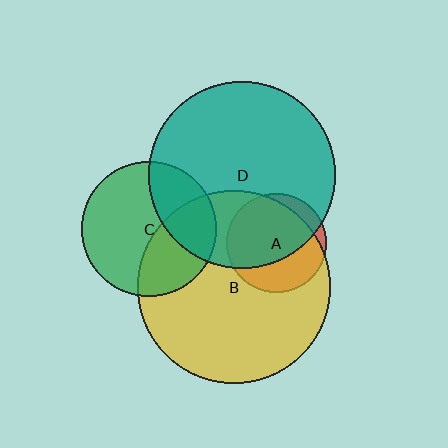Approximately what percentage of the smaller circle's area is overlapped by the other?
Approximately 30%.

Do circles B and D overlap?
Yes.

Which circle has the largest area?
Circle B (yellow).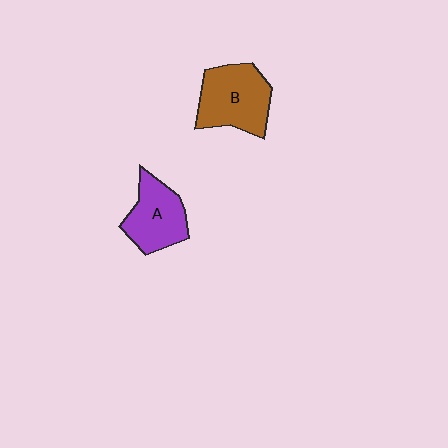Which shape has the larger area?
Shape B (brown).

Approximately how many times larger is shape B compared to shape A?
Approximately 1.2 times.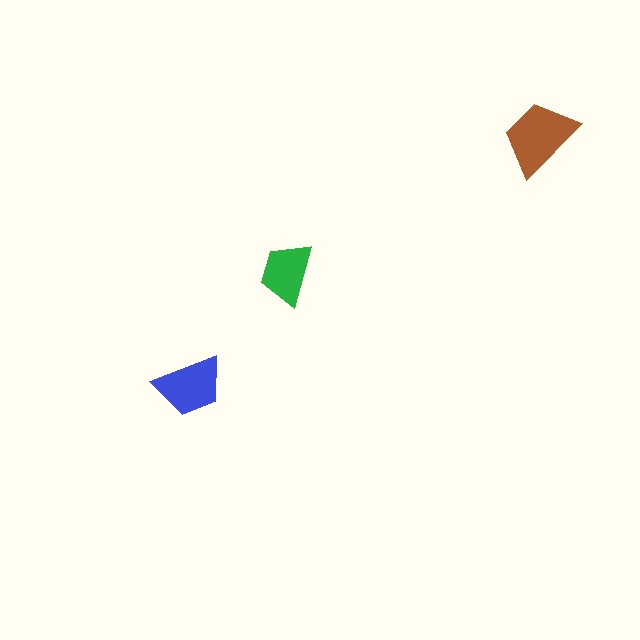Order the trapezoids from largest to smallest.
the brown one, the blue one, the green one.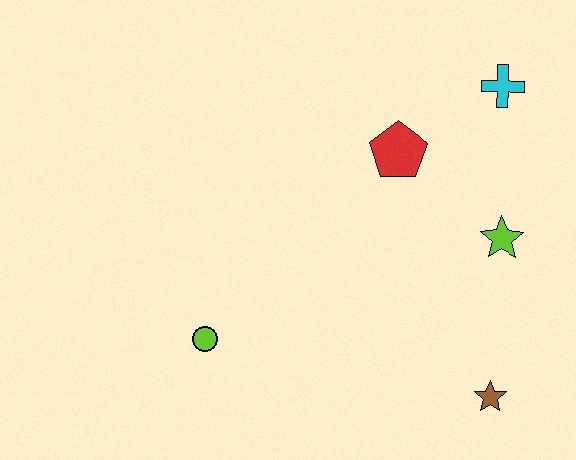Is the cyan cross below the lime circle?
No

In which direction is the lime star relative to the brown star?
The lime star is above the brown star.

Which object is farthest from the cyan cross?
The lime circle is farthest from the cyan cross.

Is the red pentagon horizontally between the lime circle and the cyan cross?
Yes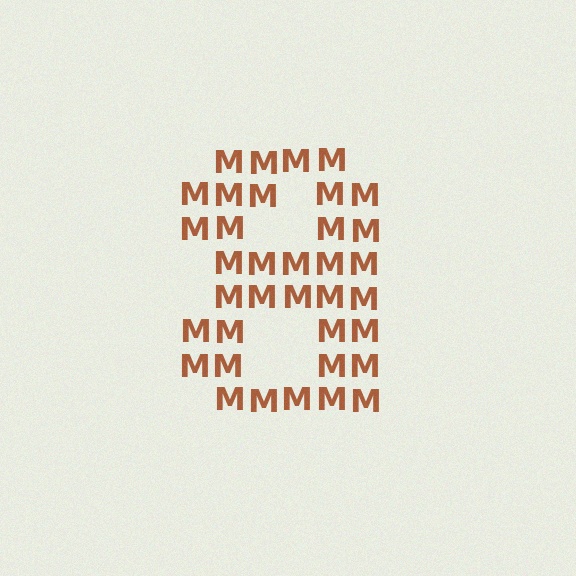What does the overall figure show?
The overall figure shows the digit 8.